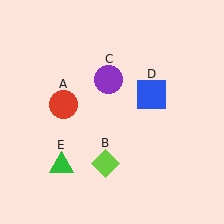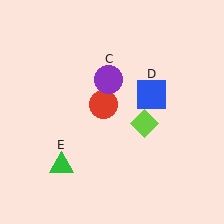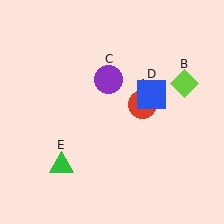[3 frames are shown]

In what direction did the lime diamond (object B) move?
The lime diamond (object B) moved up and to the right.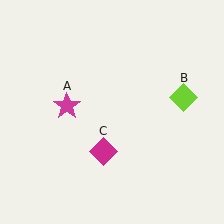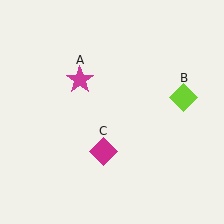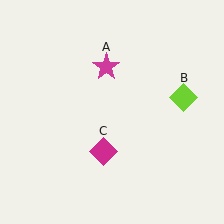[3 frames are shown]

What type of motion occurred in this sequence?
The magenta star (object A) rotated clockwise around the center of the scene.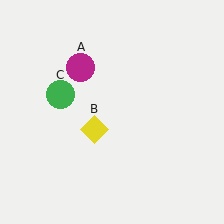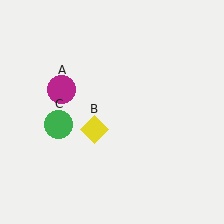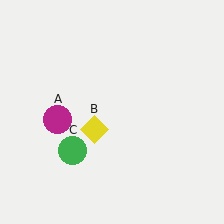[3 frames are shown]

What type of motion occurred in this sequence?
The magenta circle (object A), green circle (object C) rotated counterclockwise around the center of the scene.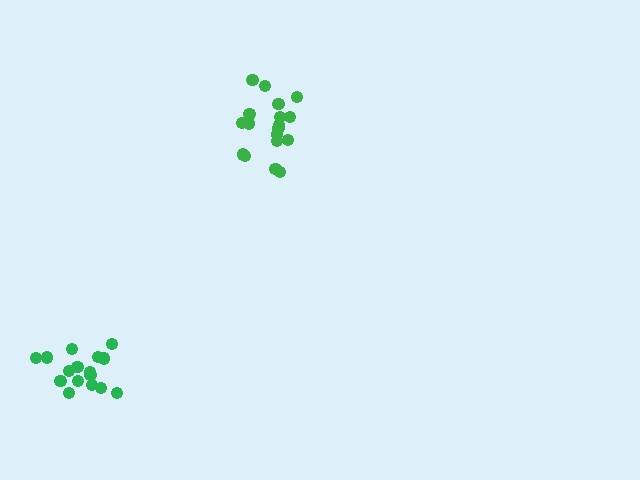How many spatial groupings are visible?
There are 2 spatial groupings.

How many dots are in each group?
Group 1: 16 dots, Group 2: 18 dots (34 total).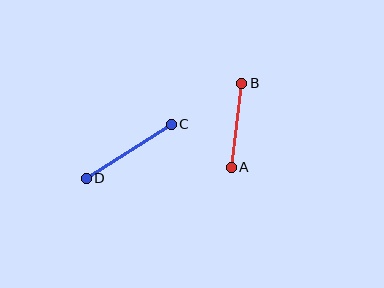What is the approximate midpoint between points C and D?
The midpoint is at approximately (129, 151) pixels.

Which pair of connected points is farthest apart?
Points C and D are farthest apart.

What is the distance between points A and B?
The distance is approximately 85 pixels.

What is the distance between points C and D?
The distance is approximately 100 pixels.